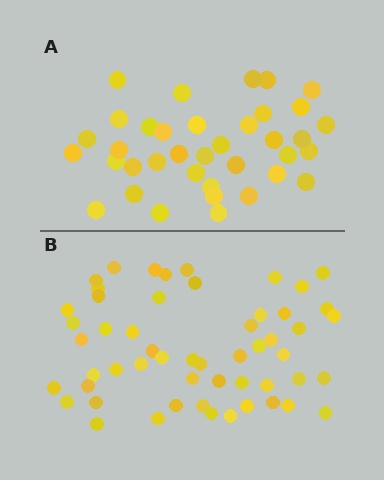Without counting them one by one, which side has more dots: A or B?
Region B (the bottom region) has more dots.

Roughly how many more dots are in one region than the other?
Region B has approximately 15 more dots than region A.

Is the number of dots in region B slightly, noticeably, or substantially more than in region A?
Region B has substantially more. The ratio is roughly 1.5 to 1.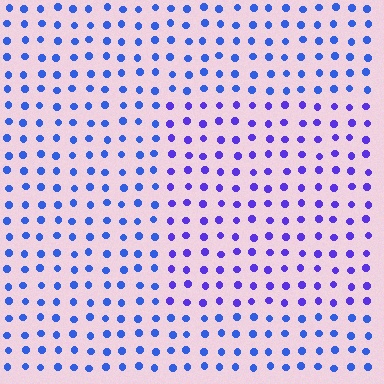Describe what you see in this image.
The image is filled with small blue elements in a uniform arrangement. A rectangle-shaped region is visible where the elements are tinted to a slightly different hue, forming a subtle color boundary.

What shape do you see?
I see a rectangle.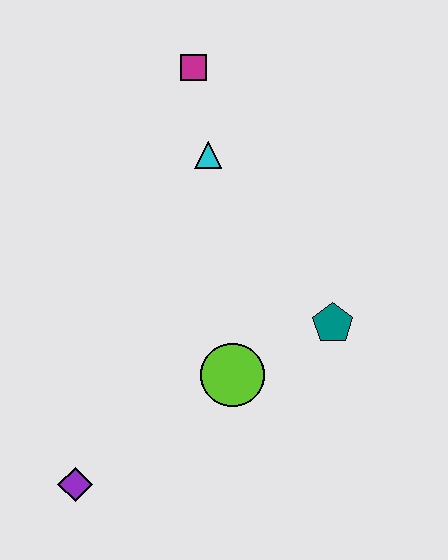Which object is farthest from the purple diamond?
The magenta square is farthest from the purple diamond.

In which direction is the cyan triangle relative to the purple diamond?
The cyan triangle is above the purple diamond.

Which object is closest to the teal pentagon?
The lime circle is closest to the teal pentagon.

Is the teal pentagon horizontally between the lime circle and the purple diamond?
No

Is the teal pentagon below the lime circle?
No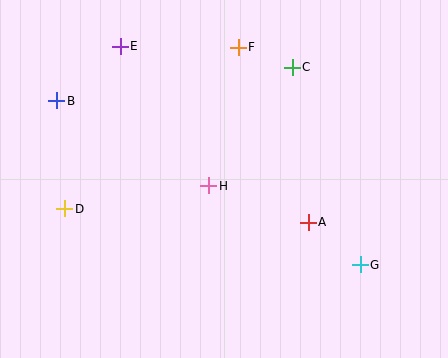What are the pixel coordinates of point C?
Point C is at (292, 67).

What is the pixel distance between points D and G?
The distance between D and G is 301 pixels.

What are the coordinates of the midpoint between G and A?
The midpoint between G and A is at (334, 243).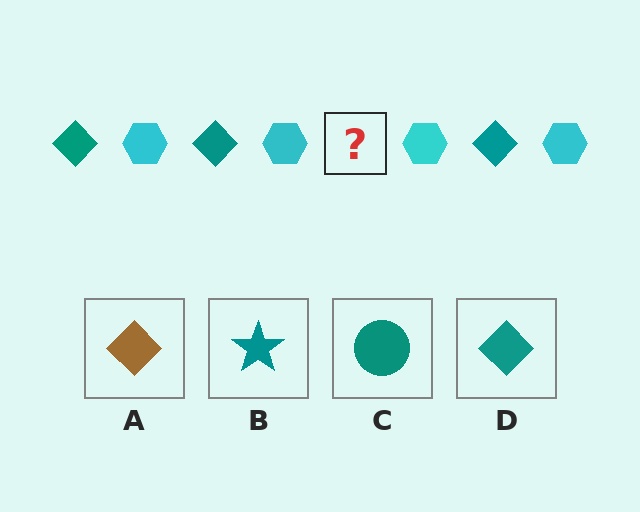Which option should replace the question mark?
Option D.